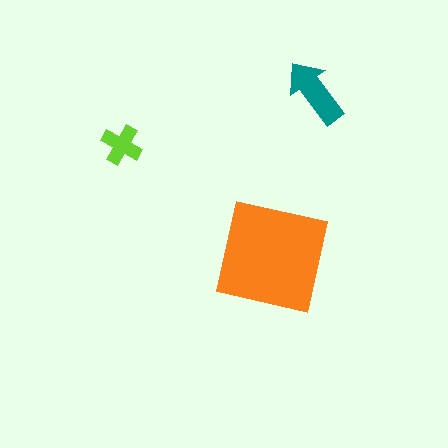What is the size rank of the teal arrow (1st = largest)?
2nd.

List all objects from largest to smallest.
The orange square, the teal arrow, the lime cross.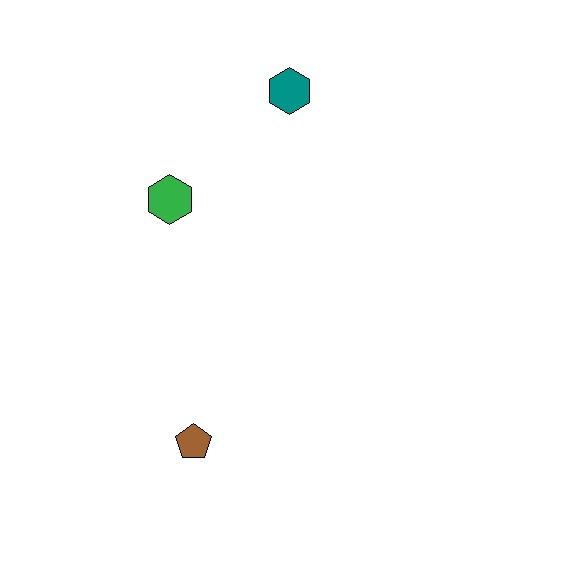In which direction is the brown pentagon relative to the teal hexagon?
The brown pentagon is below the teal hexagon.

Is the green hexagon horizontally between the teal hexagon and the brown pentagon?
No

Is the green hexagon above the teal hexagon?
No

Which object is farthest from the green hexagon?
The brown pentagon is farthest from the green hexagon.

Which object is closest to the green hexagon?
The teal hexagon is closest to the green hexagon.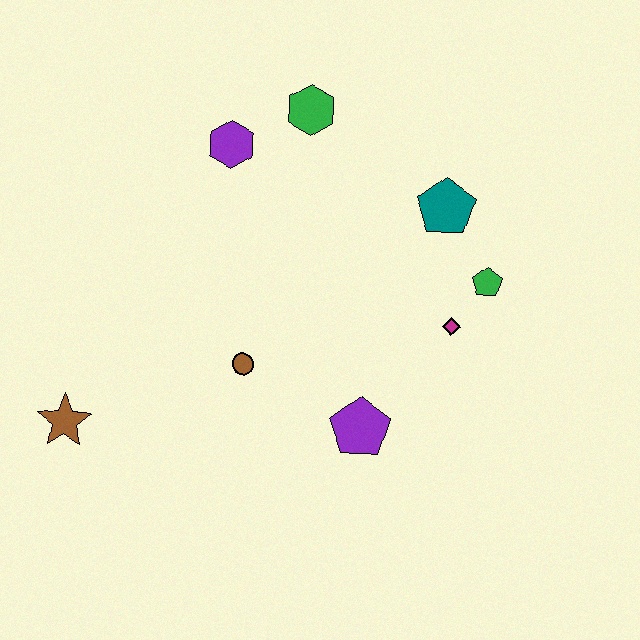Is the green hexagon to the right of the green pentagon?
No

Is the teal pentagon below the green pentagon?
No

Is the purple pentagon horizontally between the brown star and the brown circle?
No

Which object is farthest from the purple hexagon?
The brown star is farthest from the purple hexagon.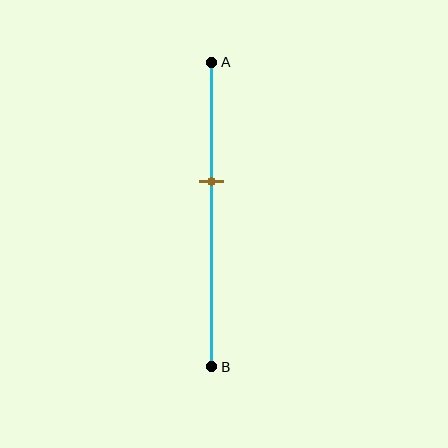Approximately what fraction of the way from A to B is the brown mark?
The brown mark is approximately 40% of the way from A to B.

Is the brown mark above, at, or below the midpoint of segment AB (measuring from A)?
The brown mark is above the midpoint of segment AB.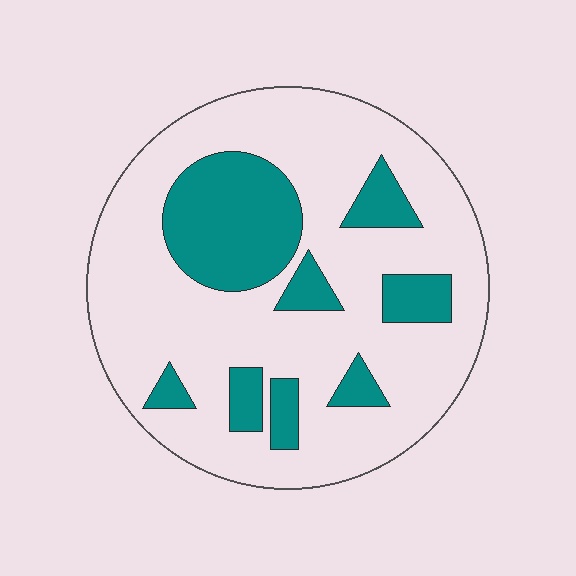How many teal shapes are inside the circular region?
8.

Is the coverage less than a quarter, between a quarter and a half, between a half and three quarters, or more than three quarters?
Less than a quarter.